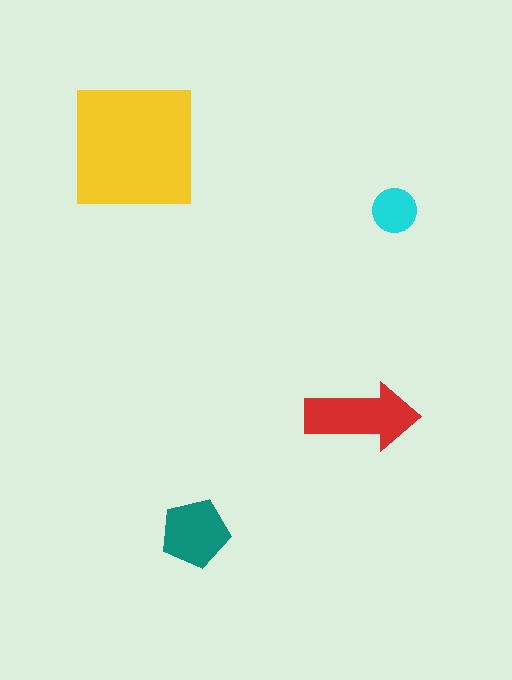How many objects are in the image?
There are 4 objects in the image.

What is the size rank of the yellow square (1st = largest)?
1st.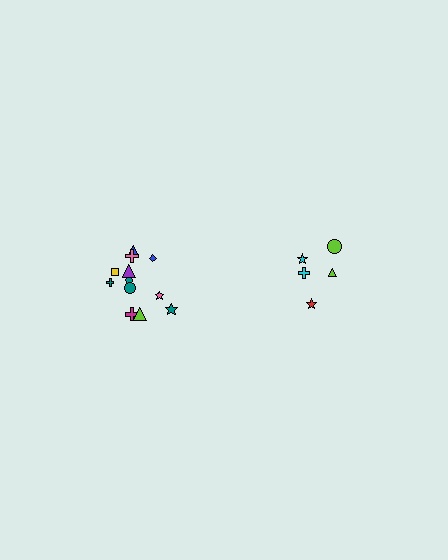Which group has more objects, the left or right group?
The left group.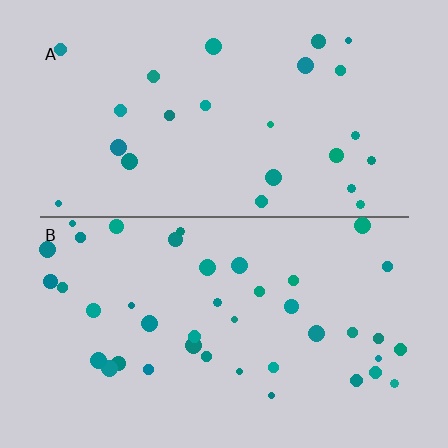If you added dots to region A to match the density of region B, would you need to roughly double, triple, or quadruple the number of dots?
Approximately double.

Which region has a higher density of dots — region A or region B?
B (the bottom).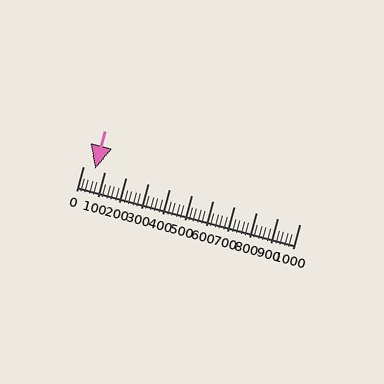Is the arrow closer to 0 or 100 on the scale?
The arrow is closer to 100.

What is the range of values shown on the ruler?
The ruler shows values from 0 to 1000.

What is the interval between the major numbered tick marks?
The major tick marks are spaced 100 units apart.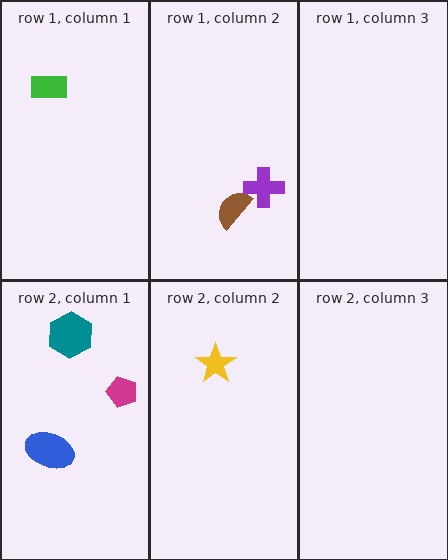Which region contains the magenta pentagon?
The row 2, column 1 region.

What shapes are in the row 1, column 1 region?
The green rectangle.